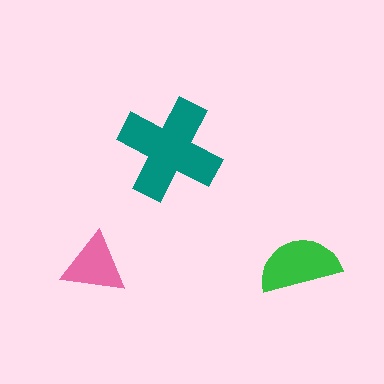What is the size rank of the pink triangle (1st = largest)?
3rd.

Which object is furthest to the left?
The pink triangle is leftmost.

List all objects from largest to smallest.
The teal cross, the green semicircle, the pink triangle.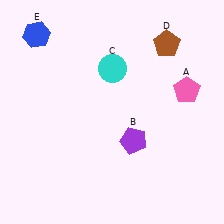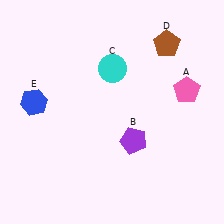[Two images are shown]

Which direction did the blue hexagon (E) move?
The blue hexagon (E) moved down.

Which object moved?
The blue hexagon (E) moved down.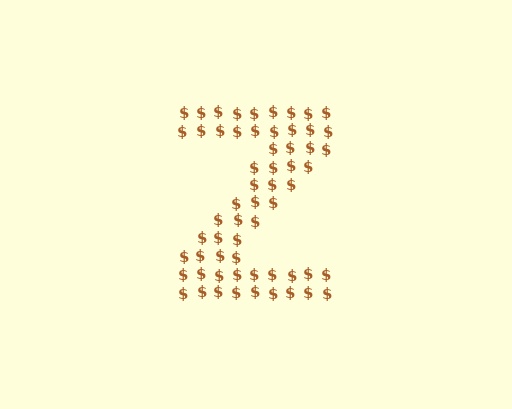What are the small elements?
The small elements are dollar signs.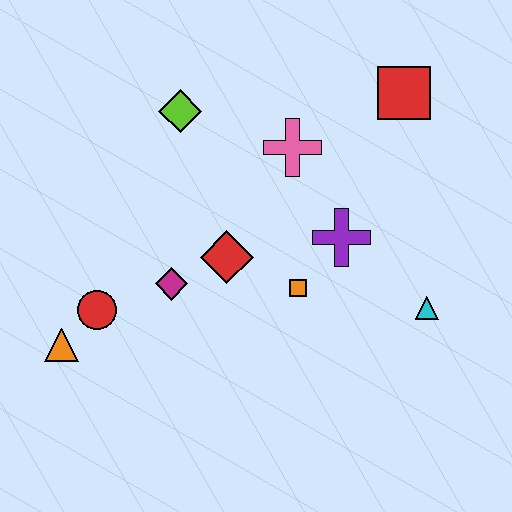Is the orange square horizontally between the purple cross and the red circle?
Yes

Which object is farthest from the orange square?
The orange triangle is farthest from the orange square.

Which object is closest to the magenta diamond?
The red diamond is closest to the magenta diamond.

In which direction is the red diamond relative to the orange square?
The red diamond is to the left of the orange square.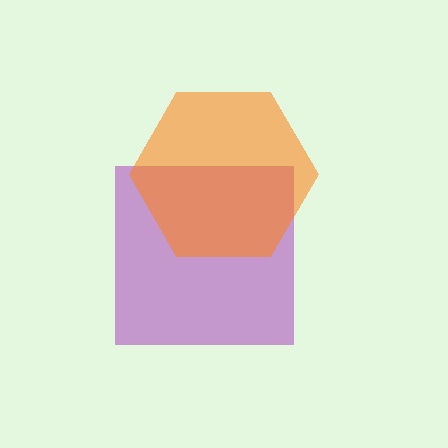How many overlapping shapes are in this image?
There are 2 overlapping shapes in the image.